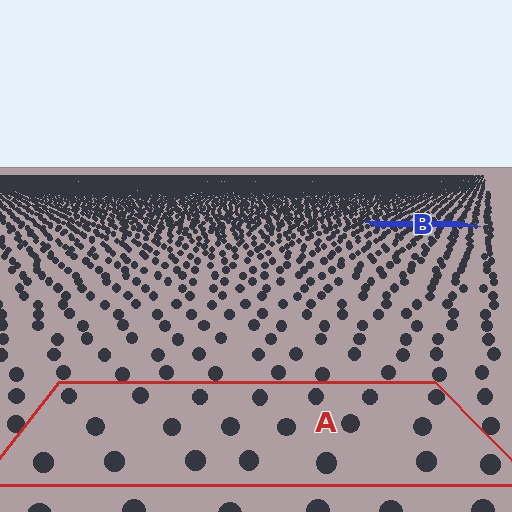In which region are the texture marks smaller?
The texture marks are smaller in region B, because it is farther away.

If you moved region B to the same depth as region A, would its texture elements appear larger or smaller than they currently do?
They would appear larger. At a closer depth, the same texture elements are projected at a bigger on-screen size.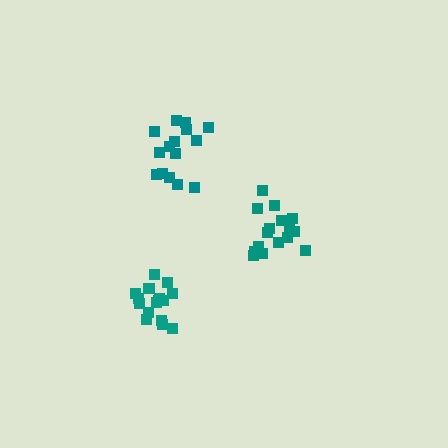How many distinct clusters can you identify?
There are 3 distinct clusters.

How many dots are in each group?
Group 1: 15 dots, Group 2: 16 dots, Group 3: 16 dots (47 total).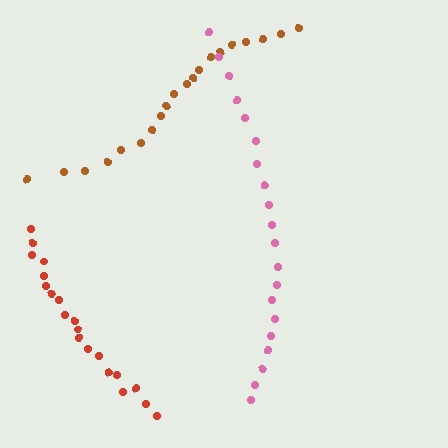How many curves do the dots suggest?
There are 3 distinct paths.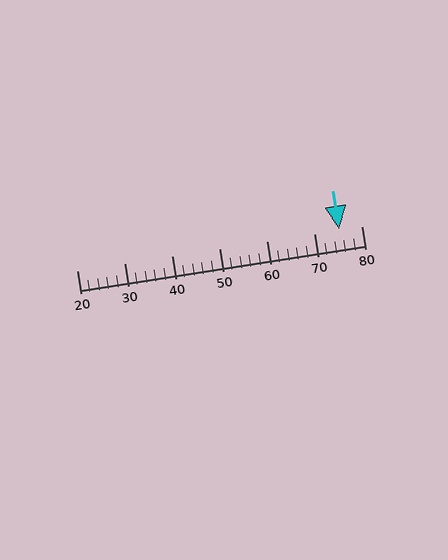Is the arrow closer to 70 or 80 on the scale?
The arrow is closer to 80.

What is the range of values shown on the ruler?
The ruler shows values from 20 to 80.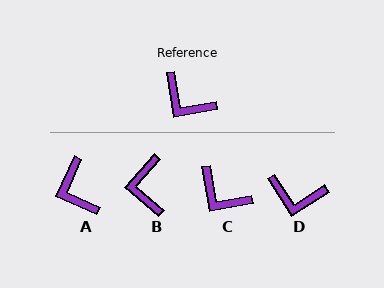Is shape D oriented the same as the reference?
No, it is off by about 24 degrees.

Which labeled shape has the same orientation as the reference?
C.